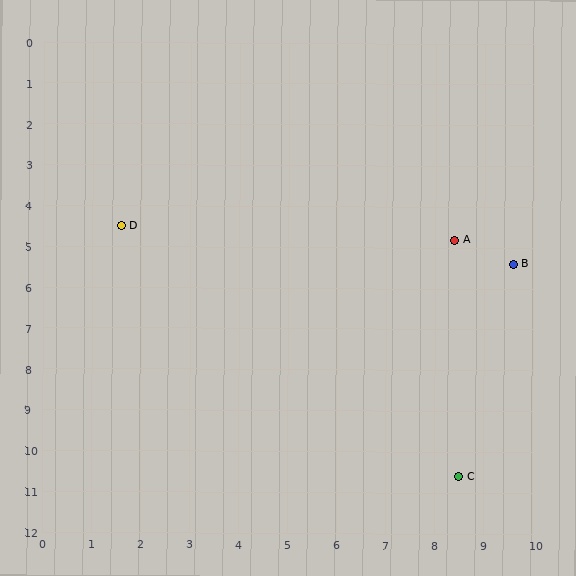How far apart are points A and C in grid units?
Points A and C are about 5.8 grid units apart.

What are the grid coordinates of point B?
Point B is at approximately (9.6, 5.4).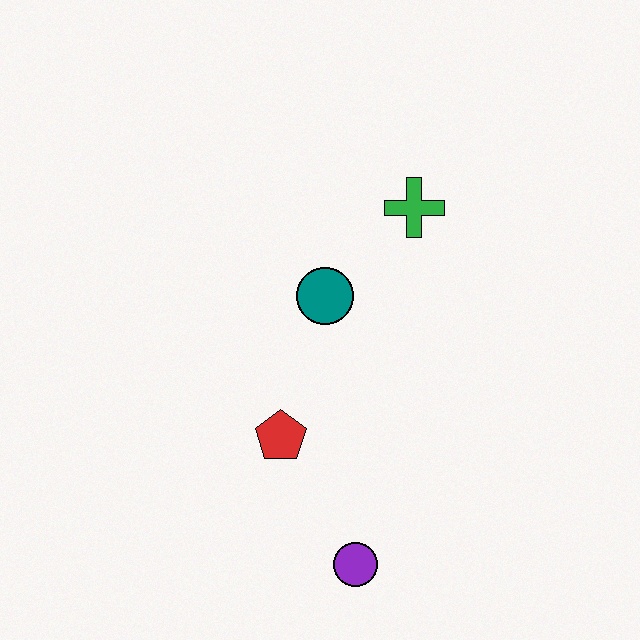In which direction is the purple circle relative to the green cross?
The purple circle is below the green cross.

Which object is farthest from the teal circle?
The purple circle is farthest from the teal circle.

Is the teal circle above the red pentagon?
Yes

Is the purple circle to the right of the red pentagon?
Yes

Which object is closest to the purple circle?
The red pentagon is closest to the purple circle.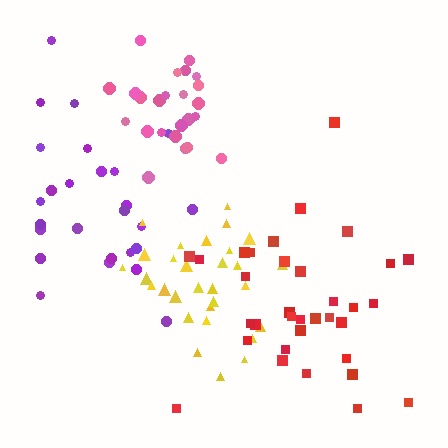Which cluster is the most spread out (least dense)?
Purple.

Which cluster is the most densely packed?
Pink.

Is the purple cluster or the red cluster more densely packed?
Red.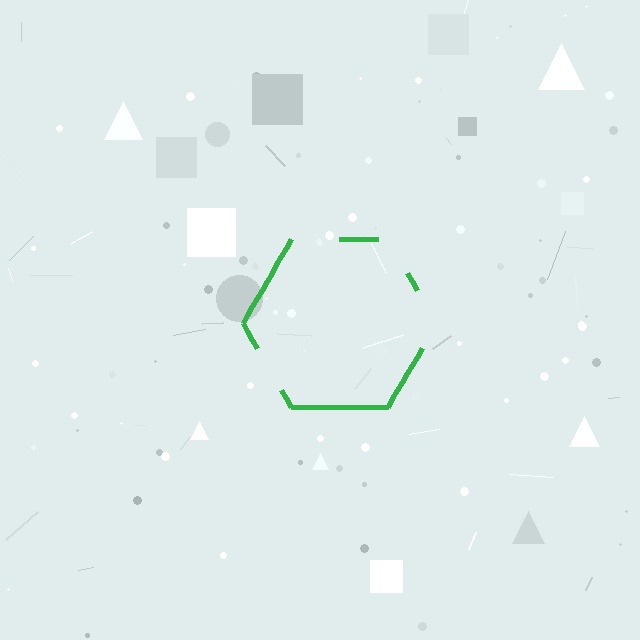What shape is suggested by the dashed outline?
The dashed outline suggests a hexagon.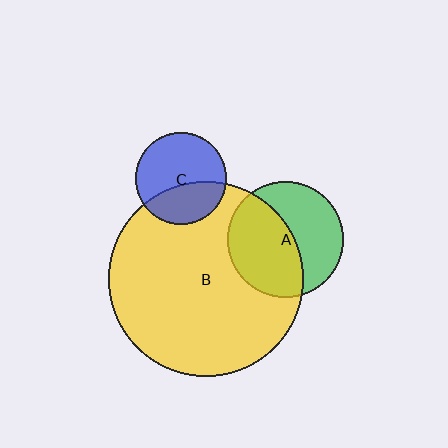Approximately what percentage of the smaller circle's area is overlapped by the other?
Approximately 35%.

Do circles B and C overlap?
Yes.